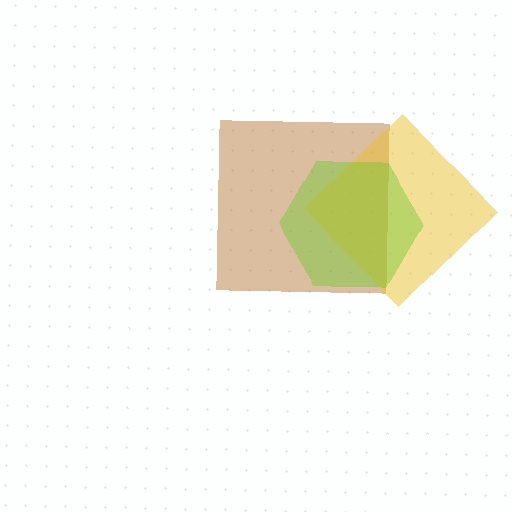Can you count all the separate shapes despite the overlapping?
Yes, there are 3 separate shapes.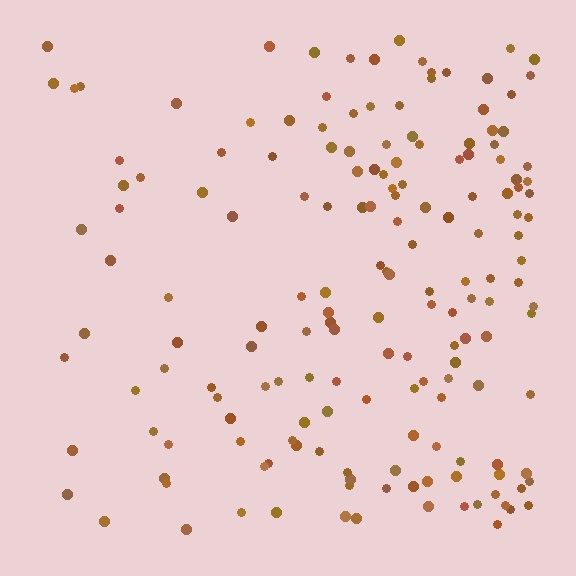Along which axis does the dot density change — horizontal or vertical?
Horizontal.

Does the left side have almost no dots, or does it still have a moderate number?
Still a moderate number, just noticeably fewer than the right.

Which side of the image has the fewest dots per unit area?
The left.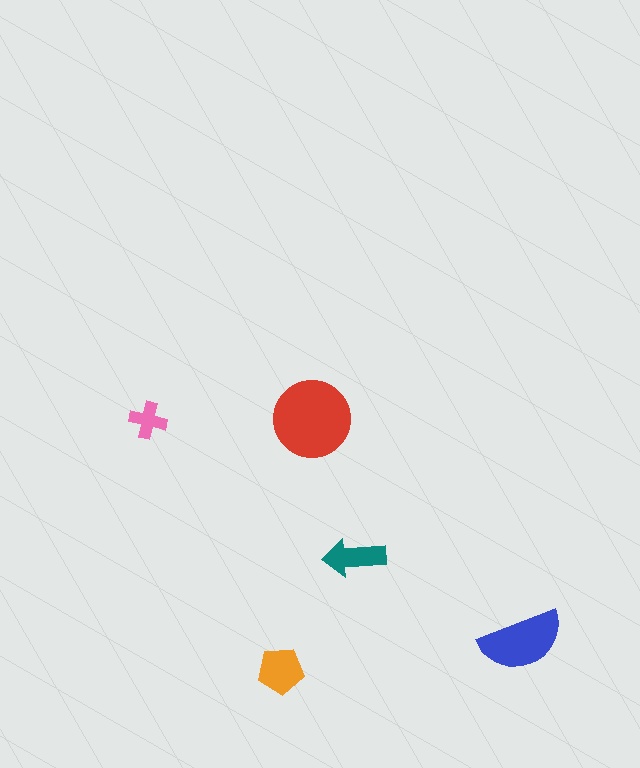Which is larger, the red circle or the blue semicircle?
The red circle.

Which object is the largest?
The red circle.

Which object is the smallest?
The pink cross.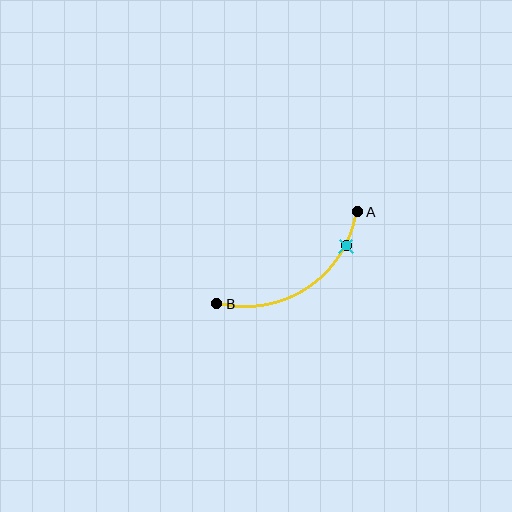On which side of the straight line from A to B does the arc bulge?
The arc bulges below the straight line connecting A and B.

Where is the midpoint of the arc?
The arc midpoint is the point on the curve farthest from the straight line joining A and B. It sits below that line.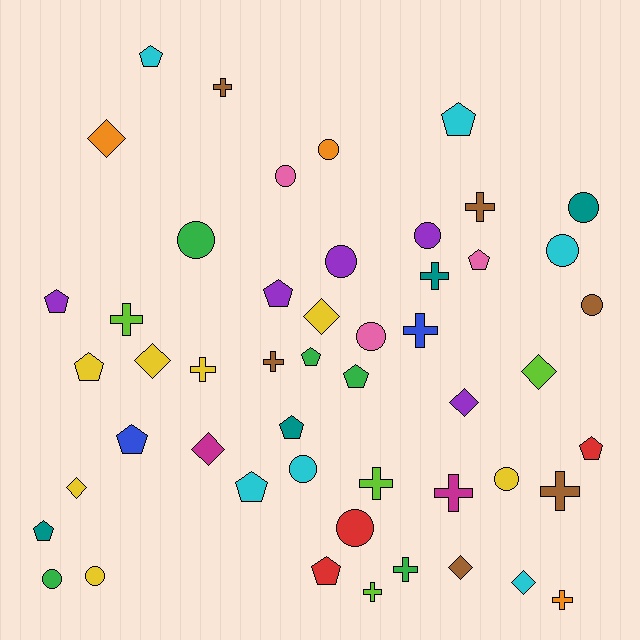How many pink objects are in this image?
There are 3 pink objects.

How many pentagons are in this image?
There are 14 pentagons.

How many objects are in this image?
There are 50 objects.